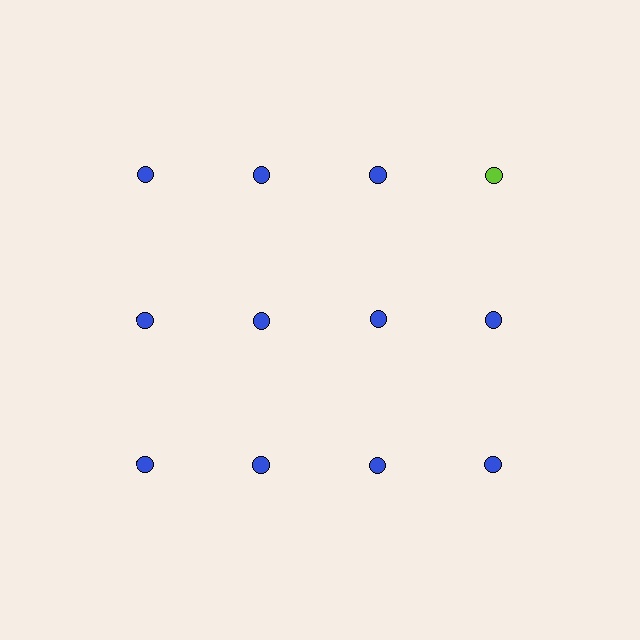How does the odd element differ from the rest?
It has a different color: lime instead of blue.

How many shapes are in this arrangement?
There are 12 shapes arranged in a grid pattern.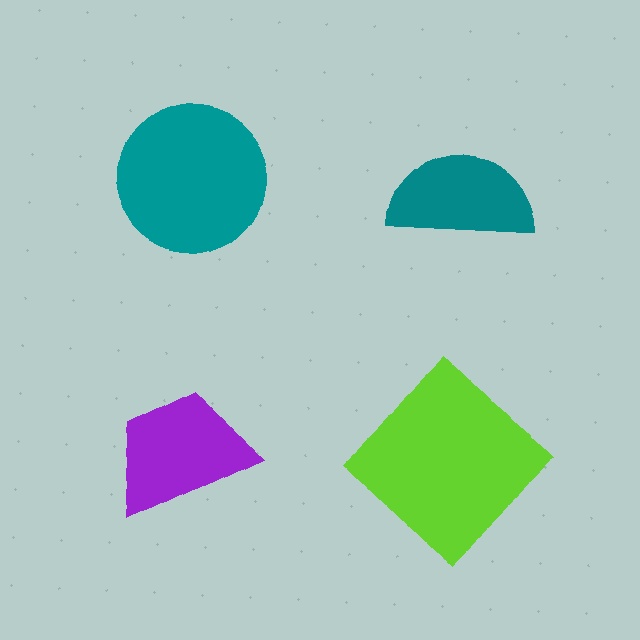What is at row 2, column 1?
A purple trapezoid.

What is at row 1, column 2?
A teal semicircle.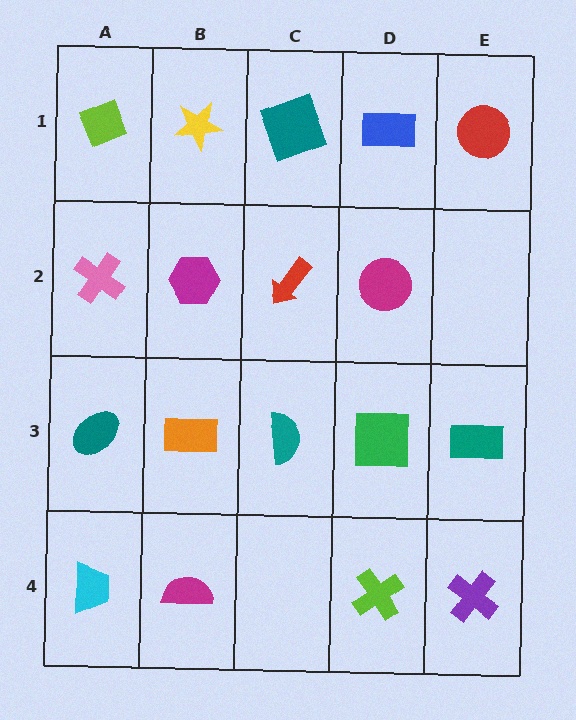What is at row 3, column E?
A teal rectangle.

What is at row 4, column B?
A magenta semicircle.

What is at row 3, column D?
A green square.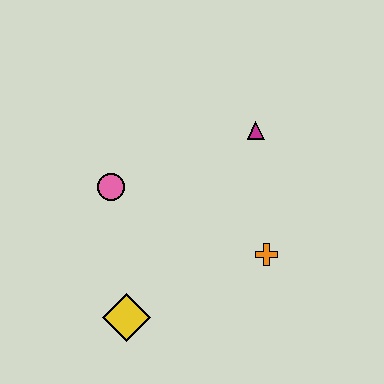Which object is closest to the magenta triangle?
The orange cross is closest to the magenta triangle.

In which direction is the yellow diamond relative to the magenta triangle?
The yellow diamond is below the magenta triangle.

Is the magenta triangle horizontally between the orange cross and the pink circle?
Yes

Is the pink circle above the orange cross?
Yes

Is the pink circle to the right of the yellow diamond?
No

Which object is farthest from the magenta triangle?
The yellow diamond is farthest from the magenta triangle.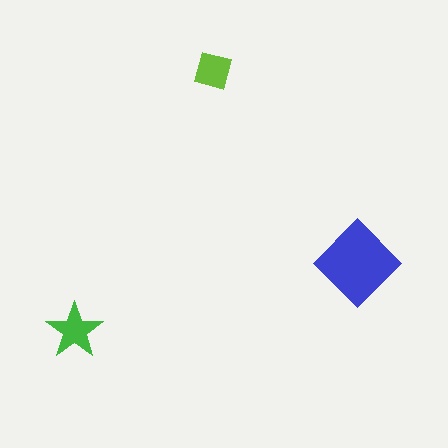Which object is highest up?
The lime square is topmost.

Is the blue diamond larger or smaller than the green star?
Larger.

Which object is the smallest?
The lime square.